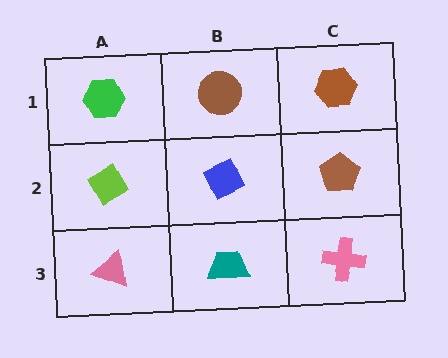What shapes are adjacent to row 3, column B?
A blue diamond (row 2, column B), a pink triangle (row 3, column A), a pink cross (row 3, column C).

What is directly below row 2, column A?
A pink triangle.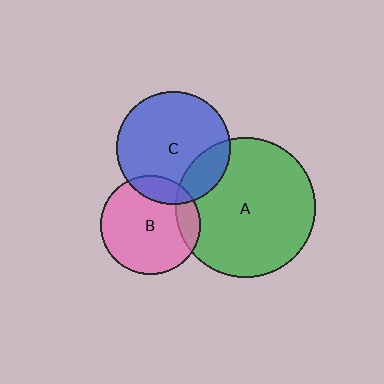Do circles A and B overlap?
Yes.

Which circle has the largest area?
Circle A (green).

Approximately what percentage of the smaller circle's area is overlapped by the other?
Approximately 15%.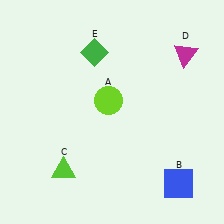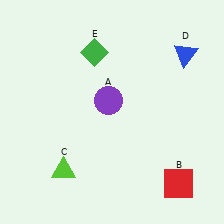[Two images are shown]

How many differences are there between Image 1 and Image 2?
There are 3 differences between the two images.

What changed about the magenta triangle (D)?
In Image 1, D is magenta. In Image 2, it changed to blue.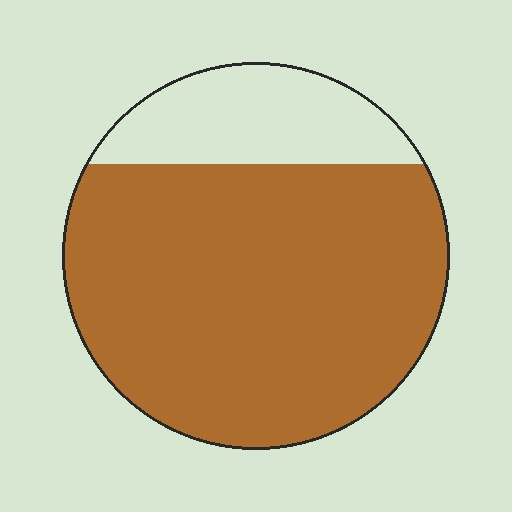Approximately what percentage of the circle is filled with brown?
Approximately 80%.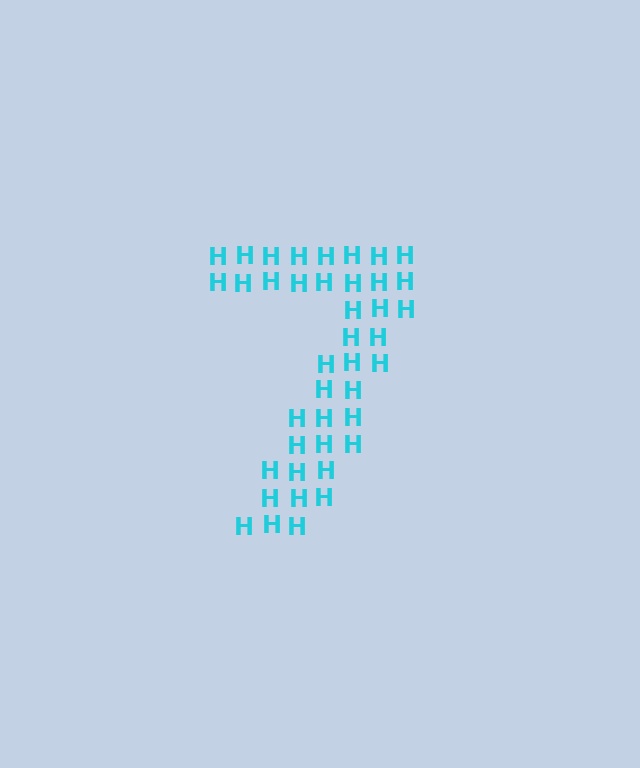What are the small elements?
The small elements are letter H's.